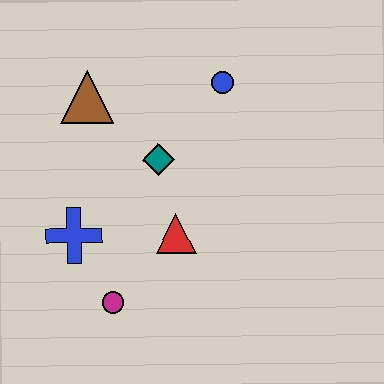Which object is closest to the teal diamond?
The red triangle is closest to the teal diamond.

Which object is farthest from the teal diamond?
The magenta circle is farthest from the teal diamond.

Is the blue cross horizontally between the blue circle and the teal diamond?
No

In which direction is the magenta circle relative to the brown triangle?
The magenta circle is below the brown triangle.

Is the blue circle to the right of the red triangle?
Yes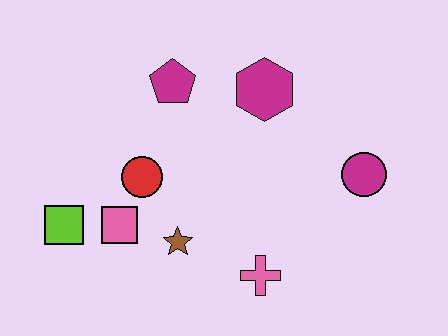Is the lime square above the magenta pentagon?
No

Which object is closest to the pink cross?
The brown star is closest to the pink cross.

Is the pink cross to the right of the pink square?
Yes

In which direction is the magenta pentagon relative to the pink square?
The magenta pentagon is above the pink square.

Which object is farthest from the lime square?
The magenta circle is farthest from the lime square.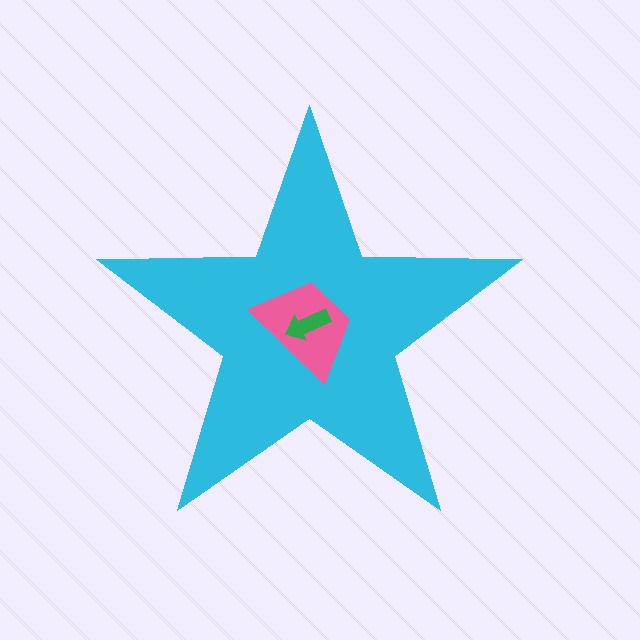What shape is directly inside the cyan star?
The pink trapezoid.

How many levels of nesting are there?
3.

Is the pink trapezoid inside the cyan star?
Yes.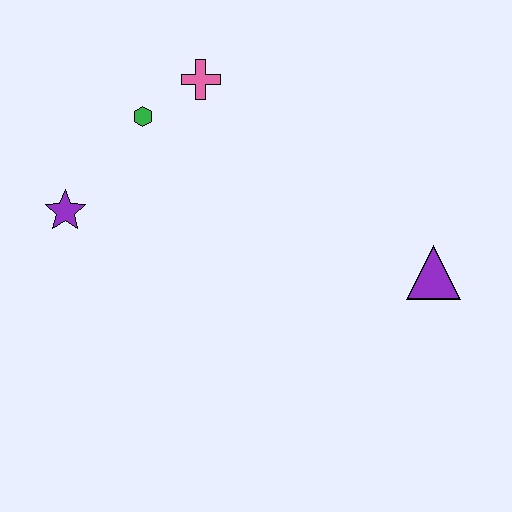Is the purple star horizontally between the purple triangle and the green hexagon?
No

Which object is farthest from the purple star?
The purple triangle is farthest from the purple star.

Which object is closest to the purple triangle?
The pink cross is closest to the purple triangle.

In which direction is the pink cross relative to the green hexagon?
The pink cross is to the right of the green hexagon.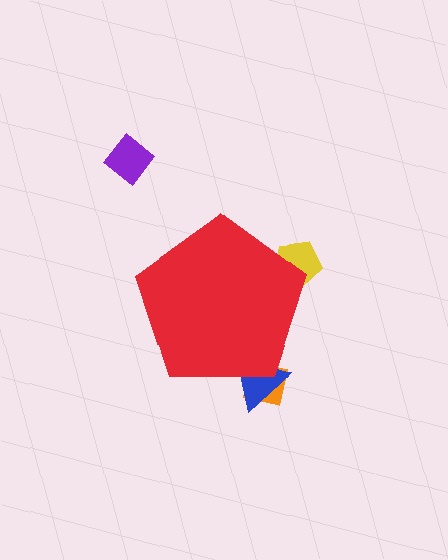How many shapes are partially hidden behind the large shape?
3 shapes are partially hidden.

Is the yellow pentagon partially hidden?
Yes, the yellow pentagon is partially hidden behind the red pentagon.